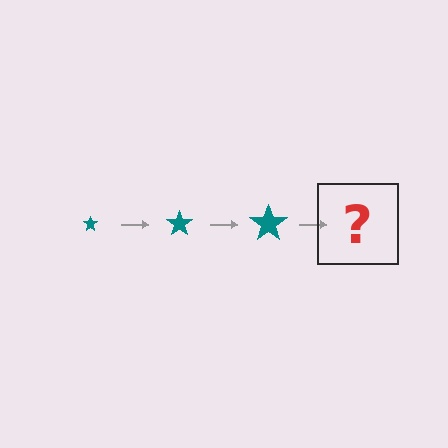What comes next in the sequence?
The next element should be a teal star, larger than the previous one.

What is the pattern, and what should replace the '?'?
The pattern is that the star gets progressively larger each step. The '?' should be a teal star, larger than the previous one.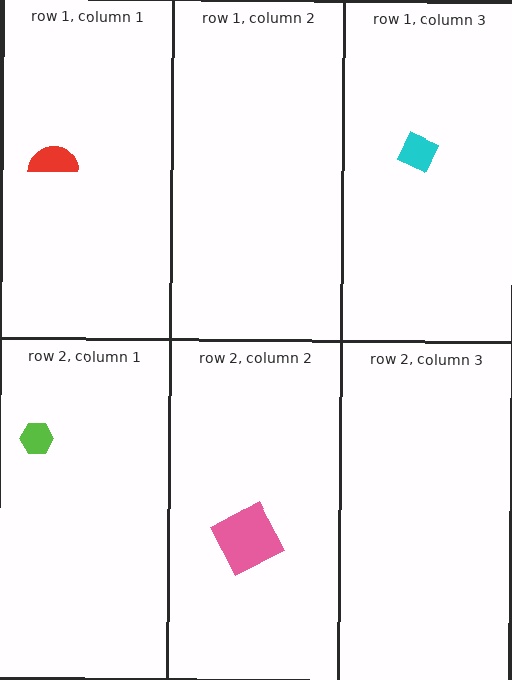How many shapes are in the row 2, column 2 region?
1.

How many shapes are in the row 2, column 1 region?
1.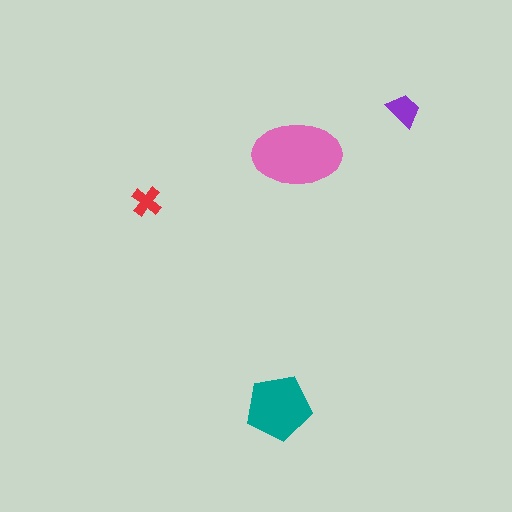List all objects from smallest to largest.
The red cross, the purple trapezoid, the teal pentagon, the pink ellipse.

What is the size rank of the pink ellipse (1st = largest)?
1st.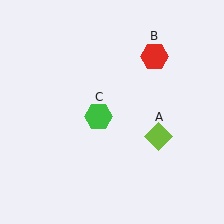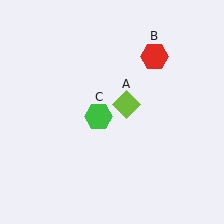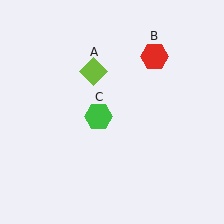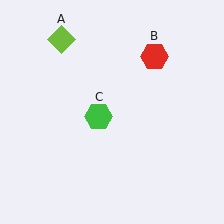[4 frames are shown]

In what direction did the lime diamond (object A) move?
The lime diamond (object A) moved up and to the left.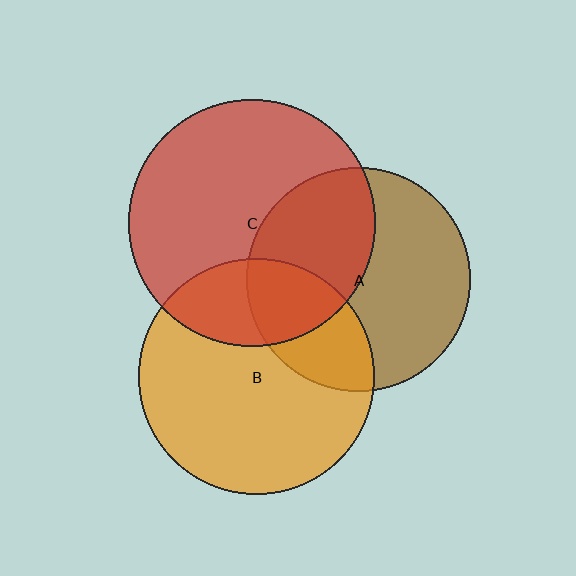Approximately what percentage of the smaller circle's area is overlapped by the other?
Approximately 25%.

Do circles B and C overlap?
Yes.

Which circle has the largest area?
Circle C (red).